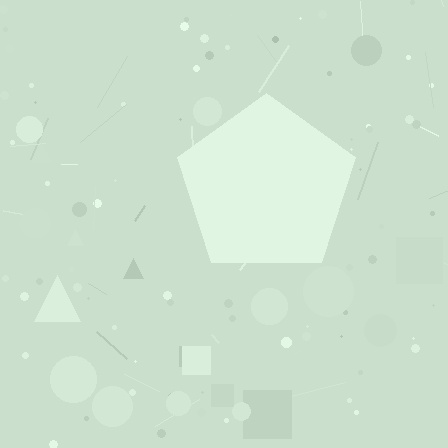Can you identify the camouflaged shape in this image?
The camouflaged shape is a pentagon.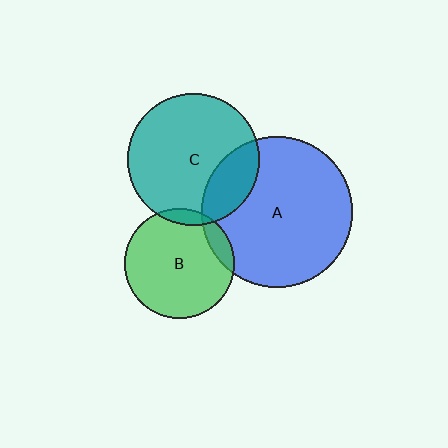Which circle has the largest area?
Circle A (blue).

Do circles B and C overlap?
Yes.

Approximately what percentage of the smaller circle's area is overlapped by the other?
Approximately 5%.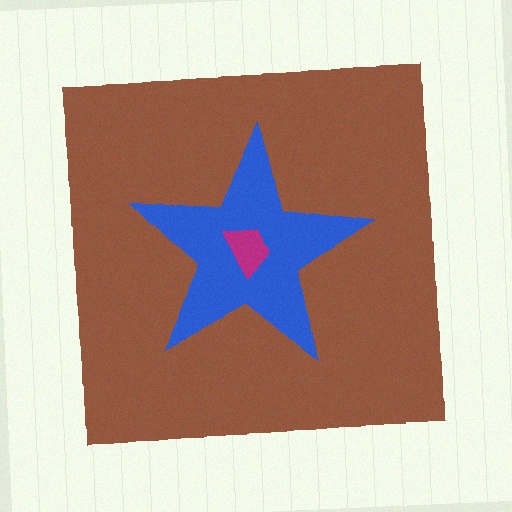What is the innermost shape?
The magenta trapezoid.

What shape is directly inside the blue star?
The magenta trapezoid.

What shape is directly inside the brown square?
The blue star.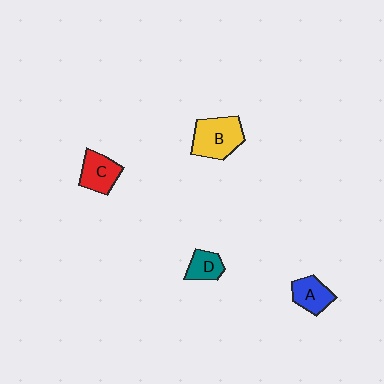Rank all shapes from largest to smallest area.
From largest to smallest: B (yellow), C (red), A (blue), D (teal).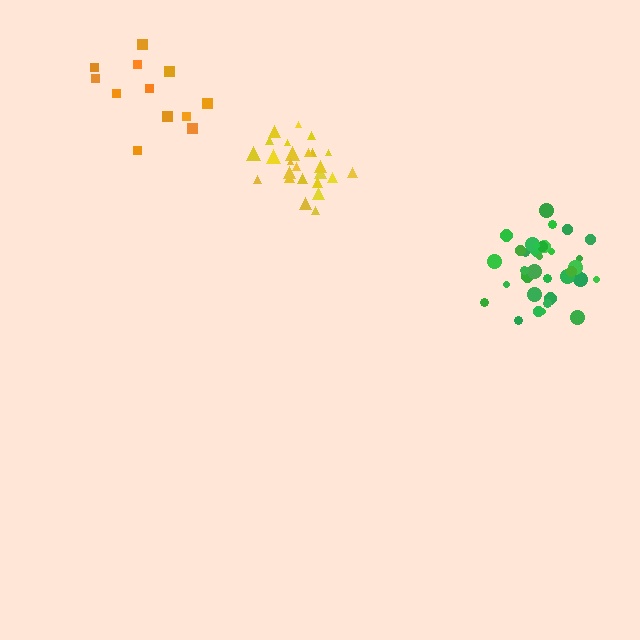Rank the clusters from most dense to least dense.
green, yellow, orange.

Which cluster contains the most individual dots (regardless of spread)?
Green (35).